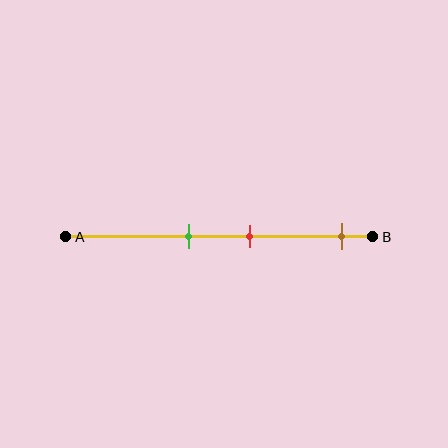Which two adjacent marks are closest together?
The green and red marks are the closest adjacent pair.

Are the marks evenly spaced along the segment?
No, the marks are not evenly spaced.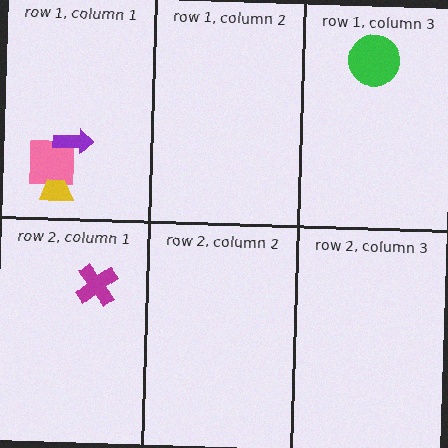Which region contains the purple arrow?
The row 1, column 1 region.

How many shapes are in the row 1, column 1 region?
3.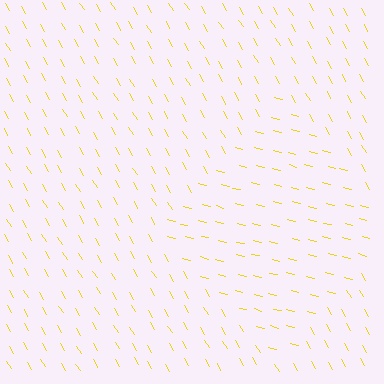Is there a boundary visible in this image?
Yes, there is a texture boundary formed by a change in line orientation.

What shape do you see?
I see a diamond.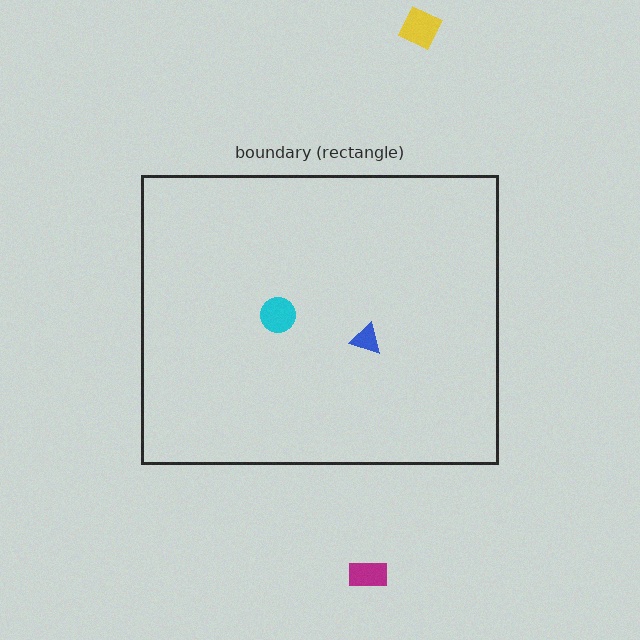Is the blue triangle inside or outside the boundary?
Inside.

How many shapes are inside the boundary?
2 inside, 2 outside.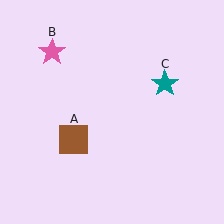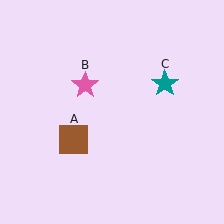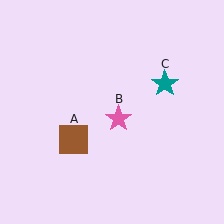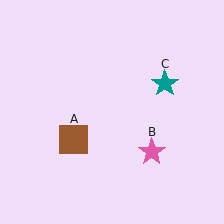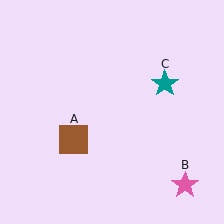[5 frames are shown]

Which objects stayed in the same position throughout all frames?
Brown square (object A) and teal star (object C) remained stationary.